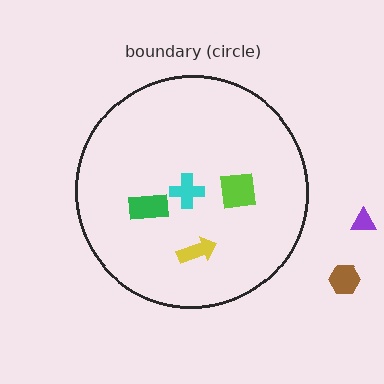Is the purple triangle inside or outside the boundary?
Outside.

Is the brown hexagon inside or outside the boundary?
Outside.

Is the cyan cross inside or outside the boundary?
Inside.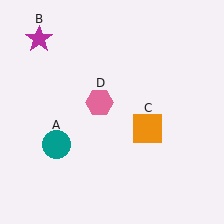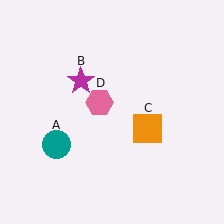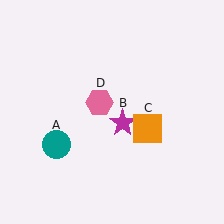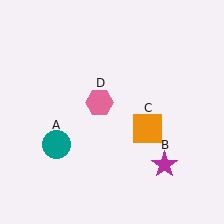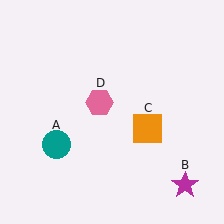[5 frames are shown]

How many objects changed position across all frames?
1 object changed position: magenta star (object B).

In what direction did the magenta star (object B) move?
The magenta star (object B) moved down and to the right.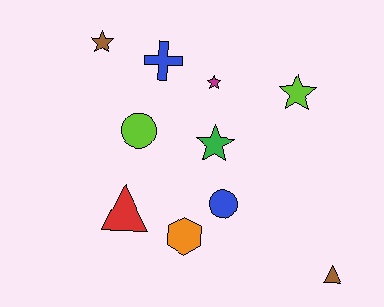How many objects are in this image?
There are 10 objects.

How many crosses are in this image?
There is 1 cross.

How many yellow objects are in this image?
There are no yellow objects.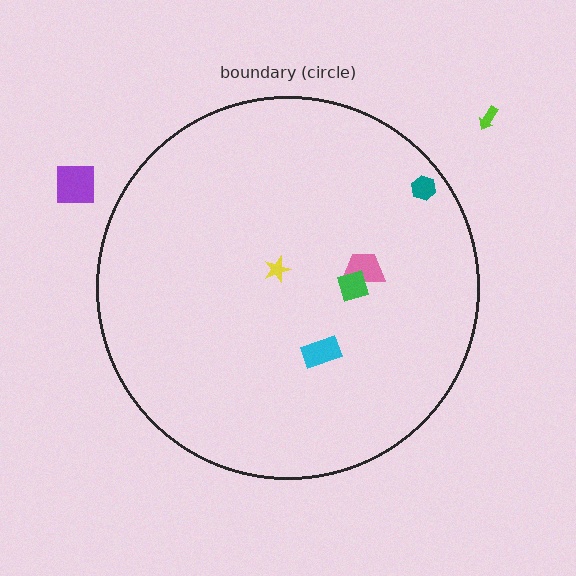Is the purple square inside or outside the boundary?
Outside.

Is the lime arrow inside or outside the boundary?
Outside.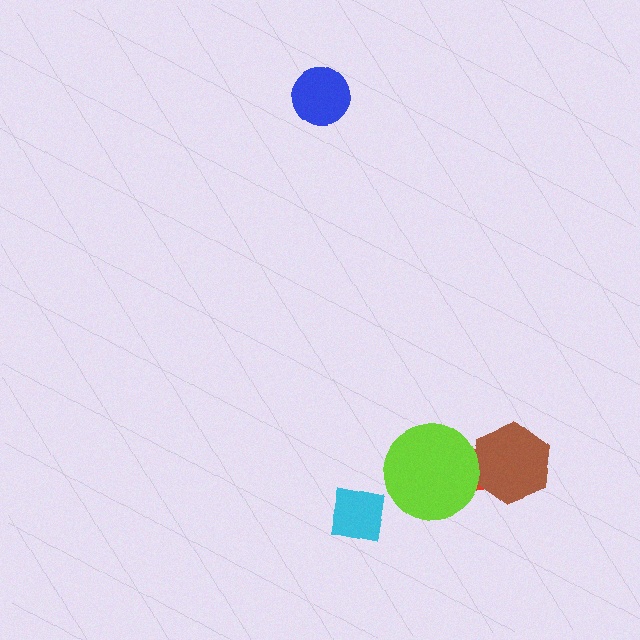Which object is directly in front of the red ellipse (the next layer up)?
The brown hexagon is directly in front of the red ellipse.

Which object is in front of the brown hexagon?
The lime circle is in front of the brown hexagon.